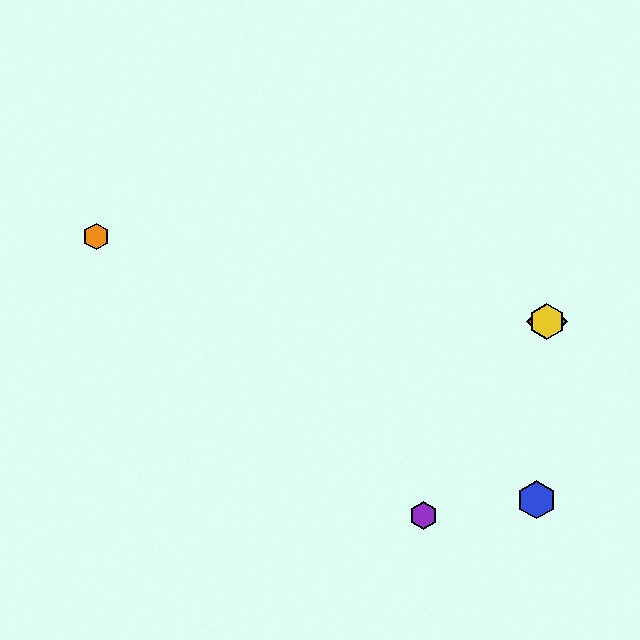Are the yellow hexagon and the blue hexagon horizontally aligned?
No, the yellow hexagon is at y≈322 and the blue hexagon is at y≈500.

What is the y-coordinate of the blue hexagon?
The blue hexagon is at y≈500.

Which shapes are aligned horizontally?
The red diamond, the green diamond, the yellow hexagon are aligned horizontally.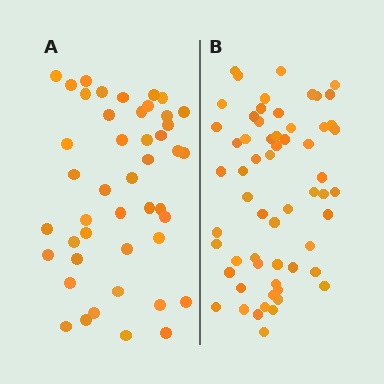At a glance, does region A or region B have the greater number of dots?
Region B (the right region) has more dots.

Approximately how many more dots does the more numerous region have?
Region B has approximately 15 more dots than region A.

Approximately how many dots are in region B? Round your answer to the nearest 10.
About 60 dots.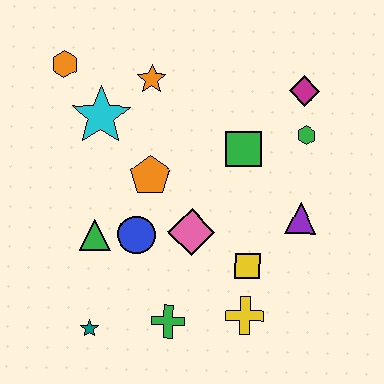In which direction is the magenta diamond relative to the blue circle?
The magenta diamond is to the right of the blue circle.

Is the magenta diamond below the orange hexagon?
Yes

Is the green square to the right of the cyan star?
Yes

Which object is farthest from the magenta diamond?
The teal star is farthest from the magenta diamond.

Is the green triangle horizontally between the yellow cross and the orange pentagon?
No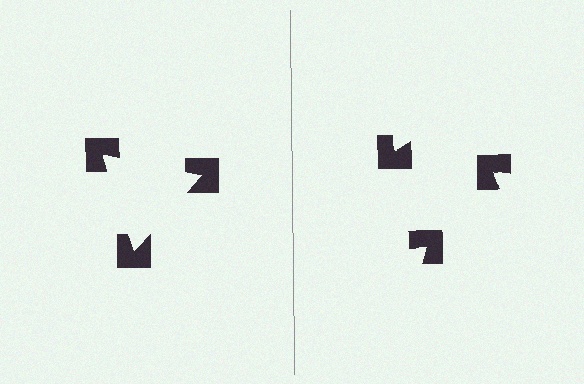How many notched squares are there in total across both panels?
6 — 3 on each side.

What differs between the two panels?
The notched squares are positioned identically on both sides; only the wedge orientations differ. On the left they align to a triangle; on the right they are misaligned.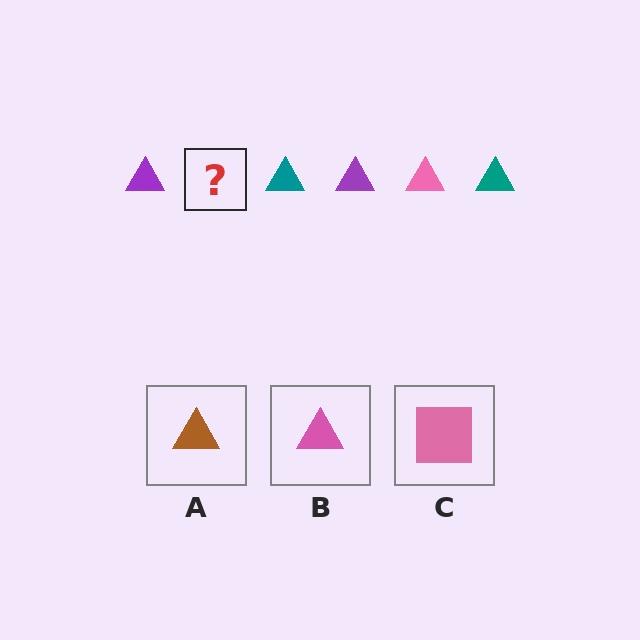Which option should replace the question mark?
Option B.